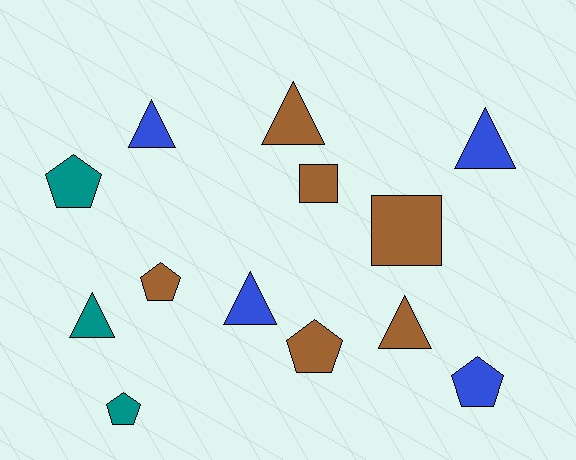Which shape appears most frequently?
Triangle, with 6 objects.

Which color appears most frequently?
Brown, with 6 objects.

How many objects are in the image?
There are 13 objects.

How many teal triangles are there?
There is 1 teal triangle.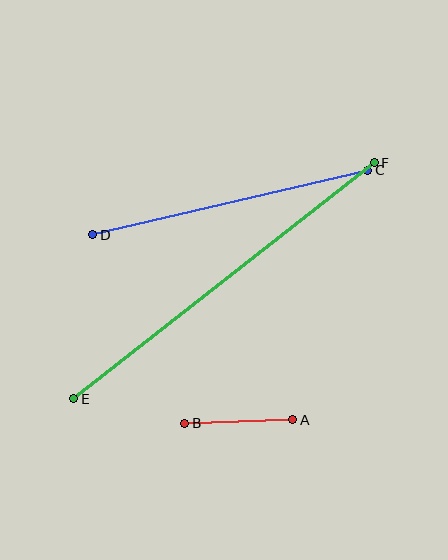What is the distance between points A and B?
The distance is approximately 108 pixels.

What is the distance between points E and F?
The distance is approximately 382 pixels.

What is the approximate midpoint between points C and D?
The midpoint is at approximately (230, 203) pixels.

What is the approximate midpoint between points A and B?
The midpoint is at approximately (239, 422) pixels.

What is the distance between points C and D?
The distance is approximately 282 pixels.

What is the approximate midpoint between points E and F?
The midpoint is at approximately (224, 281) pixels.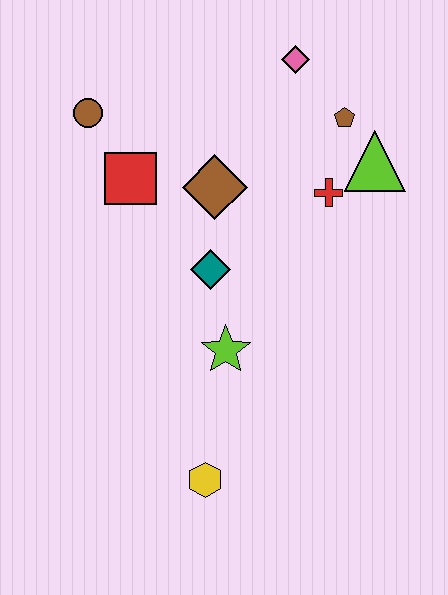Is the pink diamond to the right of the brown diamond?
Yes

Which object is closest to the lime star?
The teal diamond is closest to the lime star.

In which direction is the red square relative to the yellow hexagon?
The red square is above the yellow hexagon.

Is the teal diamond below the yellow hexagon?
No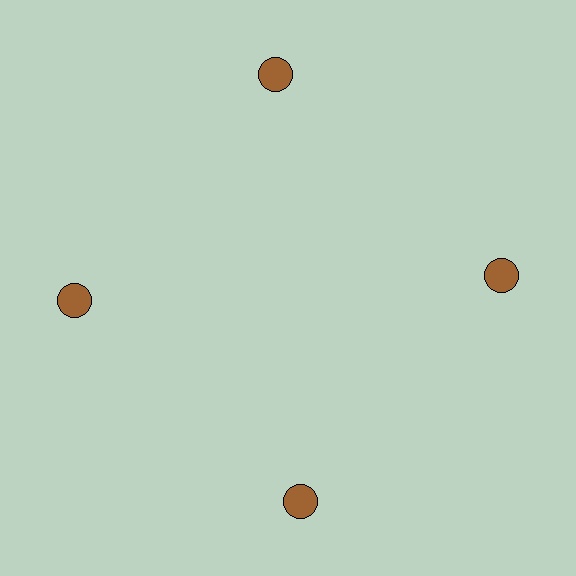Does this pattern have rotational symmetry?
Yes, this pattern has 4-fold rotational symmetry. It looks the same after rotating 90 degrees around the center.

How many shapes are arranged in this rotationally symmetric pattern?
There are 4 shapes, arranged in 4 groups of 1.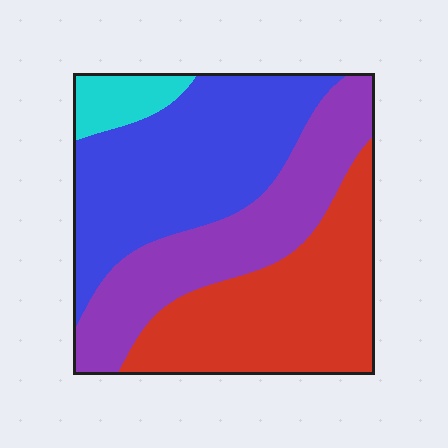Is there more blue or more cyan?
Blue.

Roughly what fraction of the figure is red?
Red covers roughly 30% of the figure.